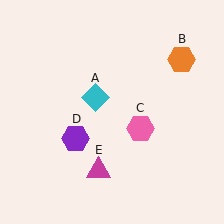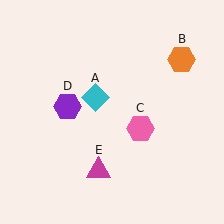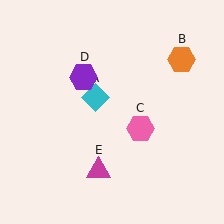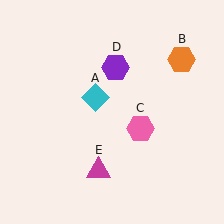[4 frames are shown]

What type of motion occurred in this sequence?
The purple hexagon (object D) rotated clockwise around the center of the scene.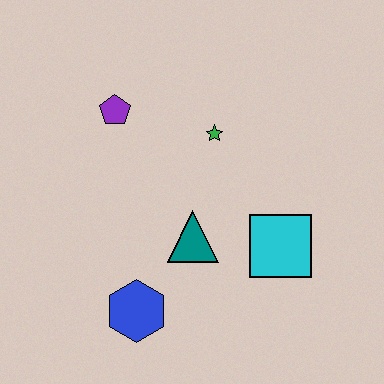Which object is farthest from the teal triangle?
The purple pentagon is farthest from the teal triangle.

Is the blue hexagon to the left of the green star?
Yes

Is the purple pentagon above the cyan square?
Yes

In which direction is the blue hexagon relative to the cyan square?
The blue hexagon is to the left of the cyan square.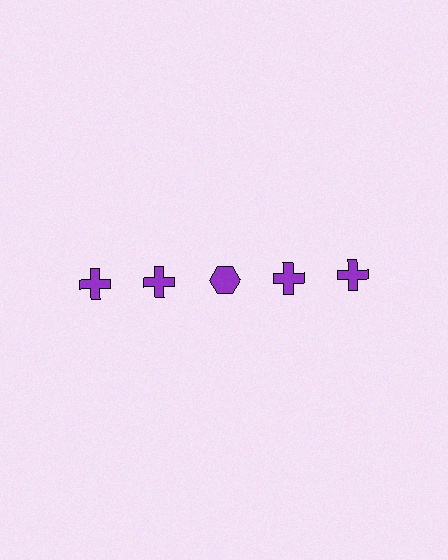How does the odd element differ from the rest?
It has a different shape: hexagon instead of cross.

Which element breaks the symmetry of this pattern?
The purple hexagon in the top row, center column breaks the symmetry. All other shapes are purple crosses.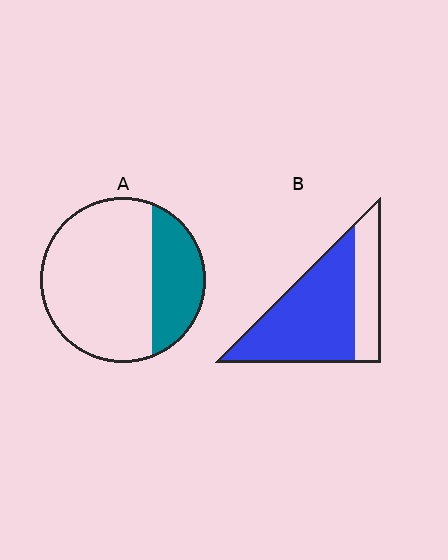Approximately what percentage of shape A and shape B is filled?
A is approximately 30% and B is approximately 70%.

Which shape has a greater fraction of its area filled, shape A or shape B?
Shape B.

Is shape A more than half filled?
No.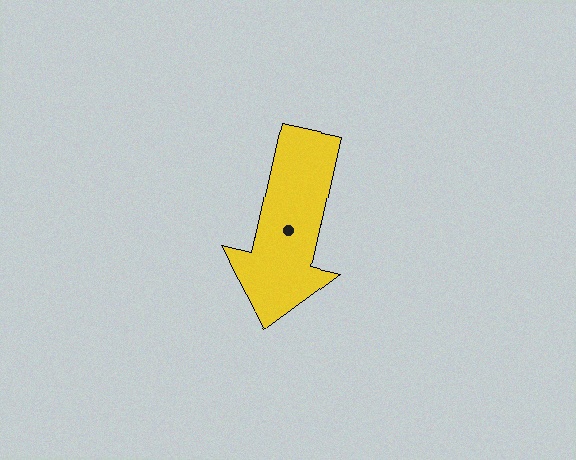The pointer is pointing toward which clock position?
Roughly 6 o'clock.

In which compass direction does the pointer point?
South.